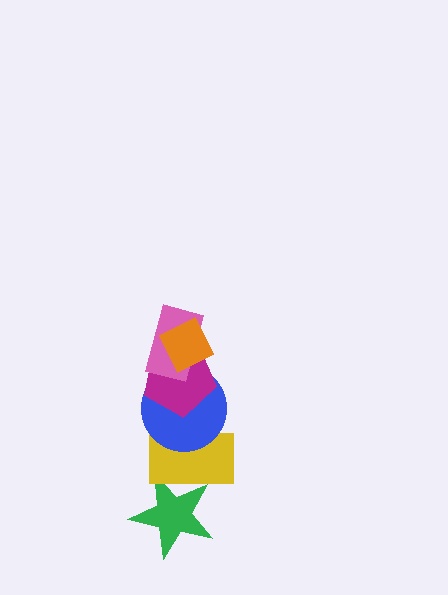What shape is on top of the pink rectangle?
The orange diamond is on top of the pink rectangle.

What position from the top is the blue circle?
The blue circle is 4th from the top.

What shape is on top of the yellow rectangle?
The blue circle is on top of the yellow rectangle.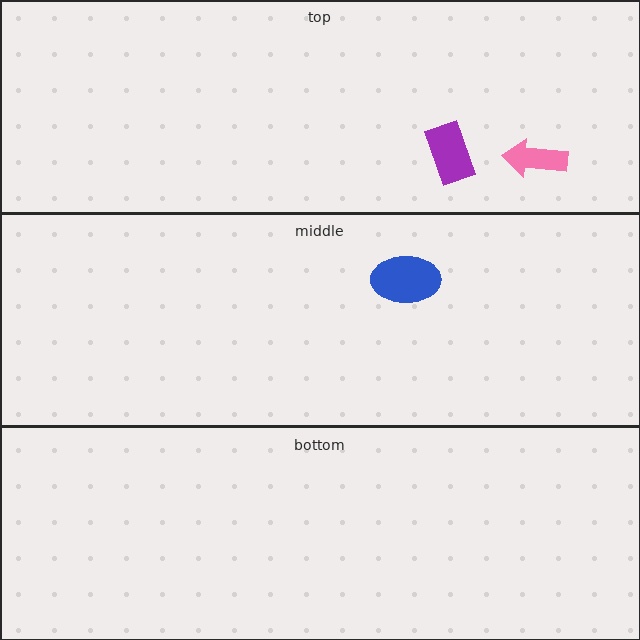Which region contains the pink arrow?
The top region.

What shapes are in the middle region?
The blue ellipse.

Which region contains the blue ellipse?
The middle region.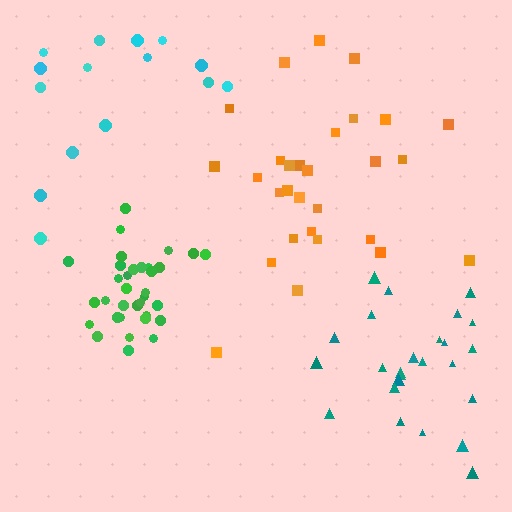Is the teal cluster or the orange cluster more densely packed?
Teal.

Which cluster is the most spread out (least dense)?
Cyan.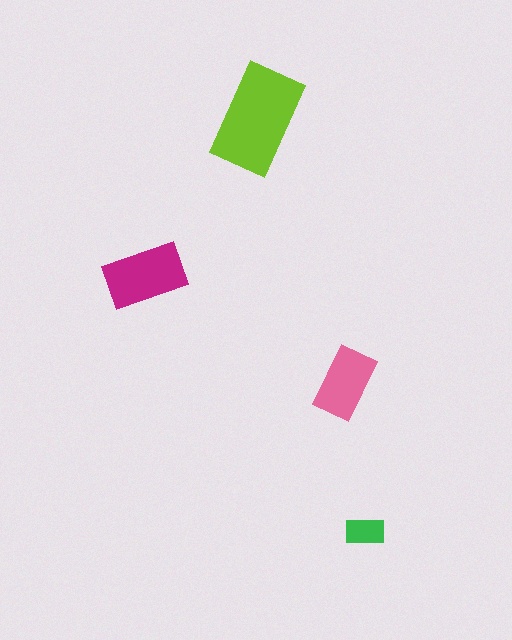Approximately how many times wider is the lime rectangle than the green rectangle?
About 2.5 times wider.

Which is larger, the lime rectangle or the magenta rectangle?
The lime one.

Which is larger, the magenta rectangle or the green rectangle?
The magenta one.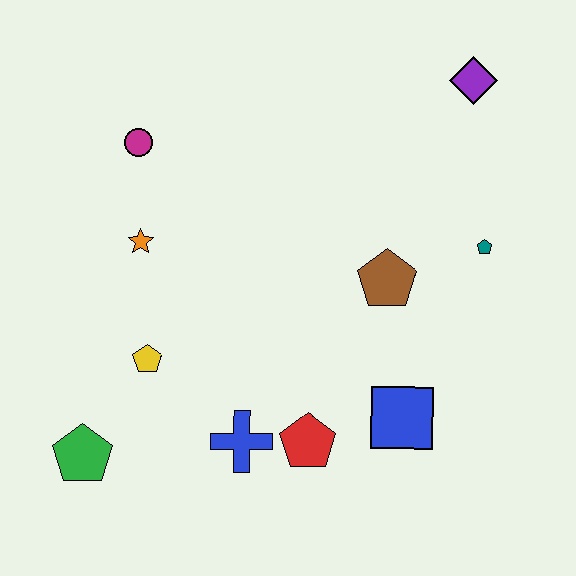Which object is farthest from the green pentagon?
The purple diamond is farthest from the green pentagon.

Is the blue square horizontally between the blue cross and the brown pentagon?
No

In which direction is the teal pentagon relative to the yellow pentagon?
The teal pentagon is to the right of the yellow pentagon.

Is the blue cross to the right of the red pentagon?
No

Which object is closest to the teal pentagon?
The brown pentagon is closest to the teal pentagon.